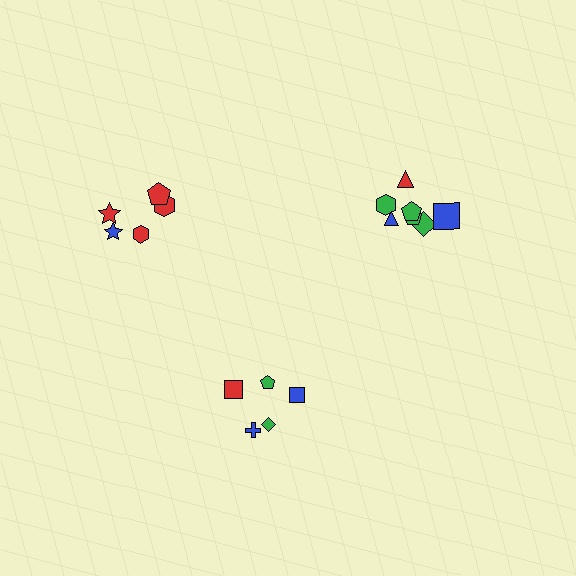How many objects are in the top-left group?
There are 5 objects.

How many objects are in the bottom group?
There are 5 objects.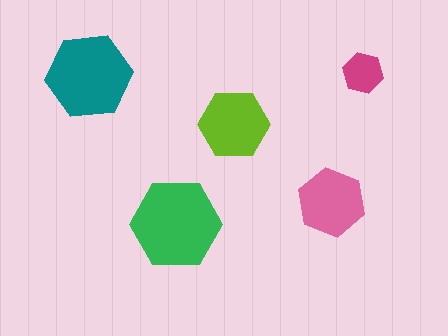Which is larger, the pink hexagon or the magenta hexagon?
The pink one.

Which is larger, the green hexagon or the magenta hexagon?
The green one.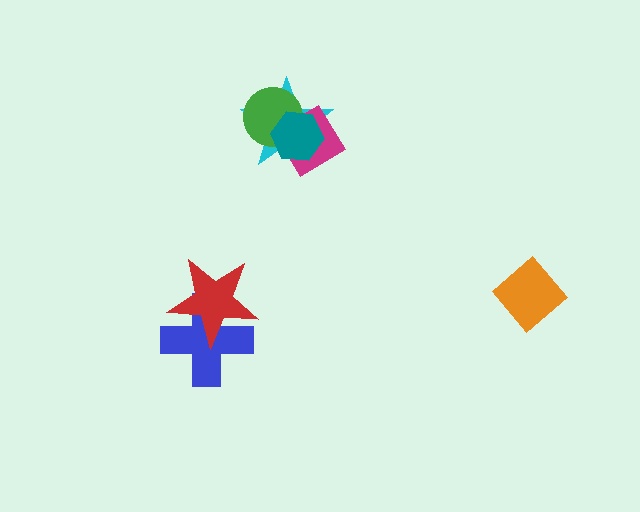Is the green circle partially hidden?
Yes, it is partially covered by another shape.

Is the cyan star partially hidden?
Yes, it is partially covered by another shape.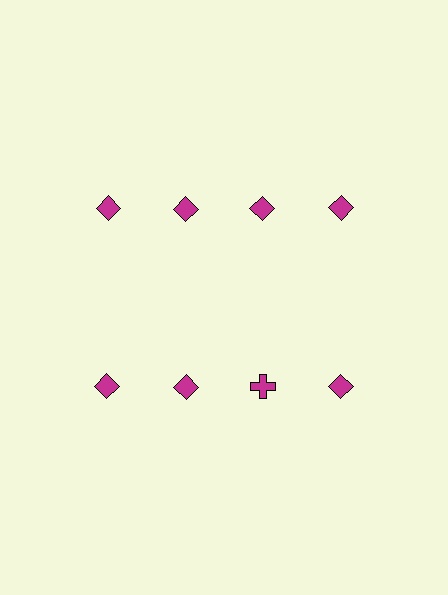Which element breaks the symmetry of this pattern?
The magenta cross in the second row, center column breaks the symmetry. All other shapes are magenta diamonds.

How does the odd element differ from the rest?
It has a different shape: cross instead of diamond.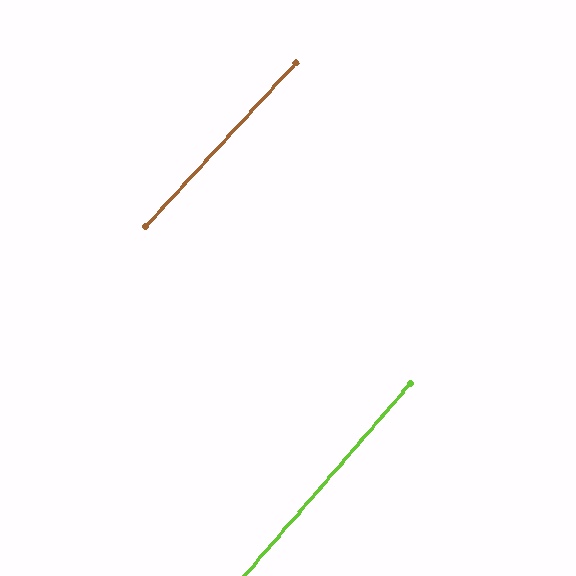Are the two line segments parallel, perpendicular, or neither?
Parallel — their directions differ by only 2.0°.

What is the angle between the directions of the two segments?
Approximately 2 degrees.